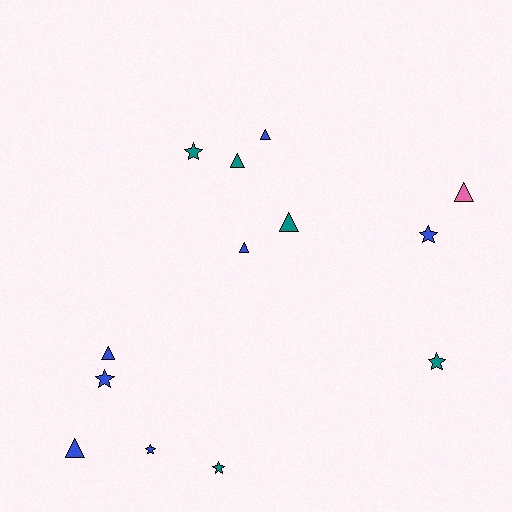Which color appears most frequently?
Blue, with 7 objects.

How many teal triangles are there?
There are 2 teal triangles.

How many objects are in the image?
There are 13 objects.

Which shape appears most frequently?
Triangle, with 7 objects.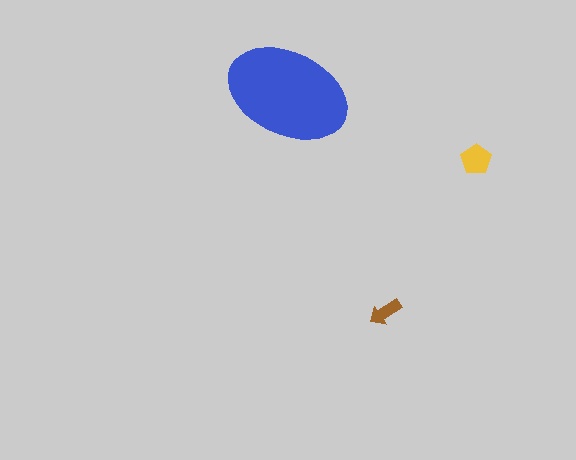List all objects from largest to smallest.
The blue ellipse, the yellow pentagon, the brown arrow.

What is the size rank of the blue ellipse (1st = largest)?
1st.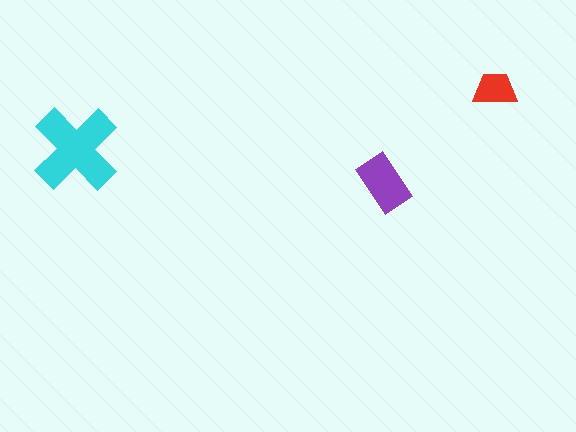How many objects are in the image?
There are 3 objects in the image.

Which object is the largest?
The cyan cross.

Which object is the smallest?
The red trapezoid.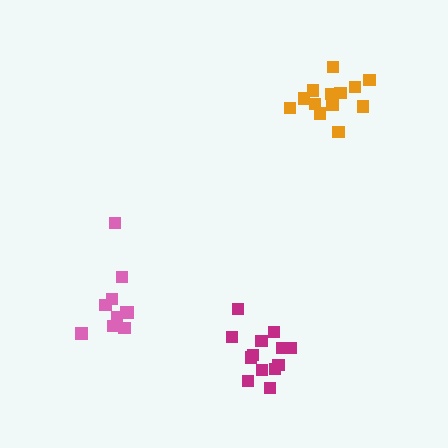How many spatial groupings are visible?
There are 3 spatial groupings.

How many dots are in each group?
Group 1: 13 dots, Group 2: 10 dots, Group 3: 13 dots (36 total).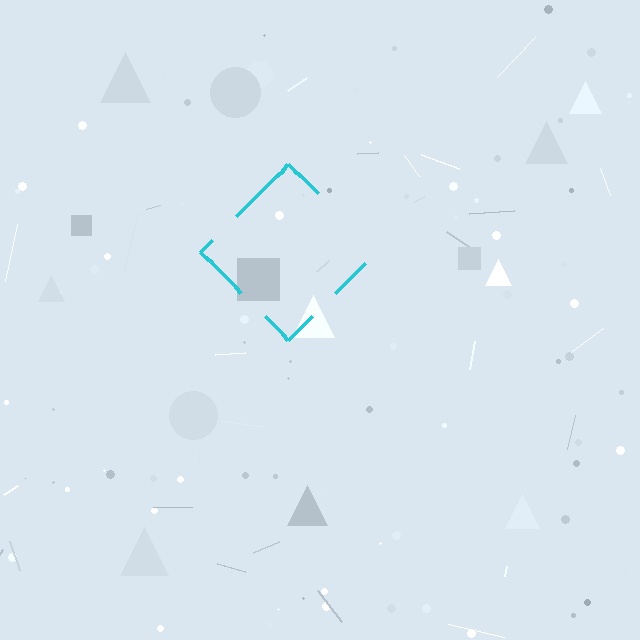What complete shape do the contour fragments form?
The contour fragments form a diamond.